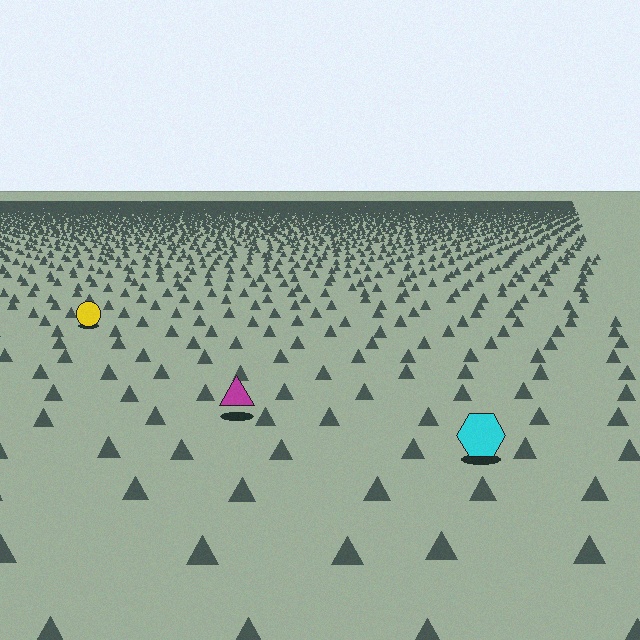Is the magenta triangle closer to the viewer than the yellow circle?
Yes. The magenta triangle is closer — you can tell from the texture gradient: the ground texture is coarser near it.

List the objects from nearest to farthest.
From nearest to farthest: the cyan hexagon, the magenta triangle, the yellow circle.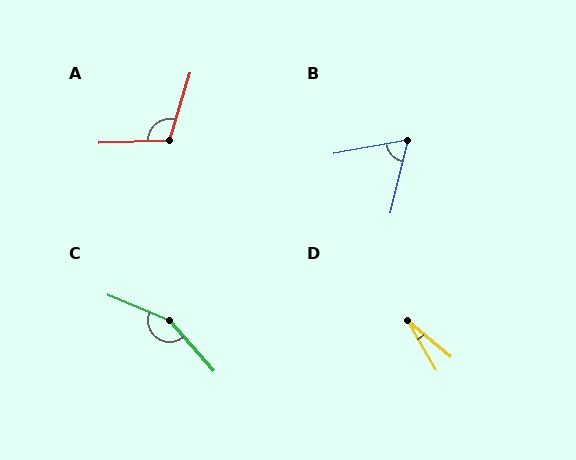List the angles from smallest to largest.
D (21°), B (66°), A (109°), C (154°).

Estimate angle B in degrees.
Approximately 66 degrees.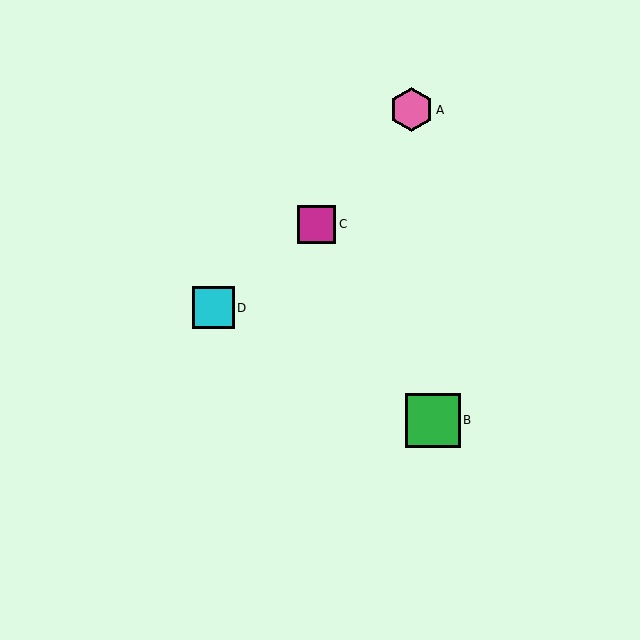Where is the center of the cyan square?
The center of the cyan square is at (214, 308).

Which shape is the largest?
The green square (labeled B) is the largest.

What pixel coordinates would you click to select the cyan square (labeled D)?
Click at (214, 308) to select the cyan square D.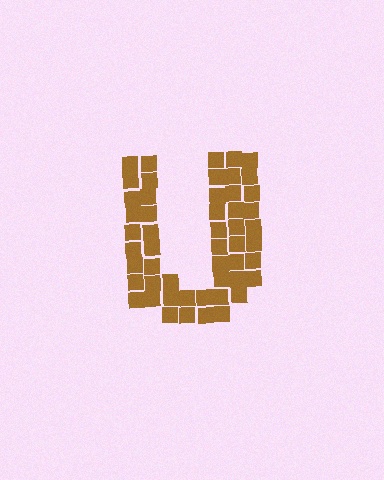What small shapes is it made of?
It is made of small squares.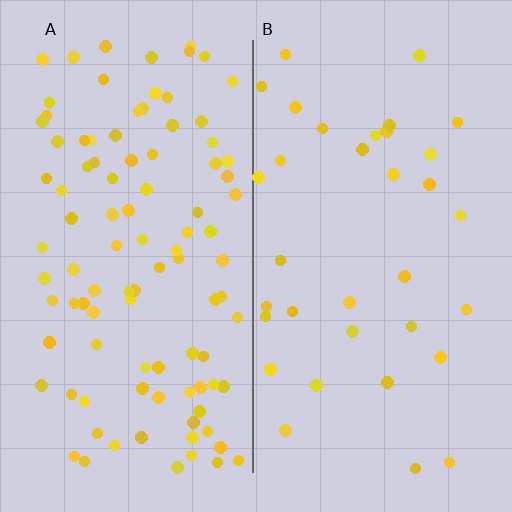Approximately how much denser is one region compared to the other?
Approximately 2.9× — region A over region B.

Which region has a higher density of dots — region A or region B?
A (the left).